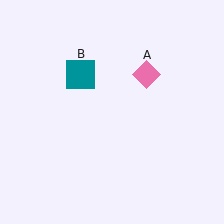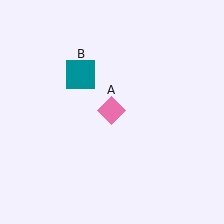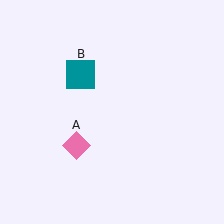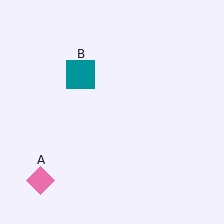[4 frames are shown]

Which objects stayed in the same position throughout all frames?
Teal square (object B) remained stationary.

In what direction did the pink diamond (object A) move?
The pink diamond (object A) moved down and to the left.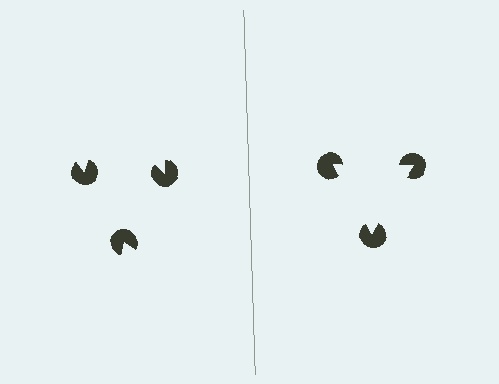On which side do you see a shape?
An illusory triangle appears on the right side. On the left side the wedge cuts are rotated, so no coherent shape forms.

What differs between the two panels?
The pac-man discs are positioned identically on both sides; only the wedge orientations differ. On the right they align to a triangle; on the left they are misaligned.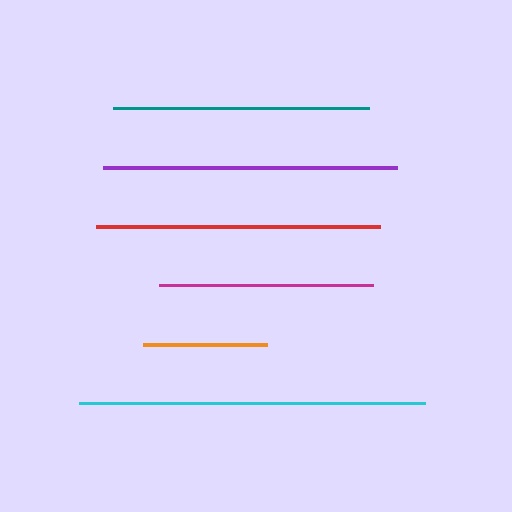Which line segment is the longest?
The cyan line is the longest at approximately 346 pixels.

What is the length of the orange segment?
The orange segment is approximately 123 pixels long.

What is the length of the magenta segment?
The magenta segment is approximately 214 pixels long.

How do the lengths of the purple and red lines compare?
The purple and red lines are approximately the same length.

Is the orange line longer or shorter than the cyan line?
The cyan line is longer than the orange line.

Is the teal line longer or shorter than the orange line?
The teal line is longer than the orange line.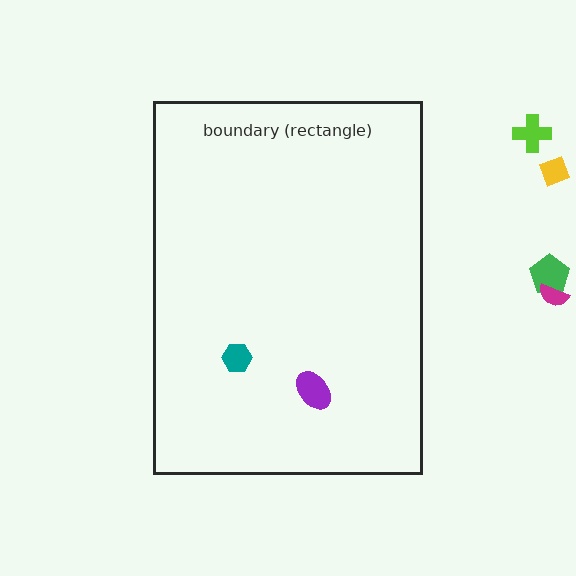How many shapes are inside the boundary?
2 inside, 4 outside.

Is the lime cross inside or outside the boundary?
Outside.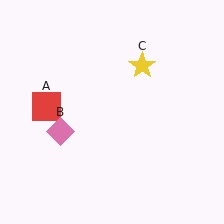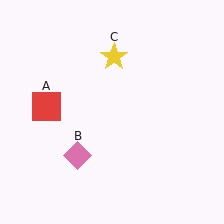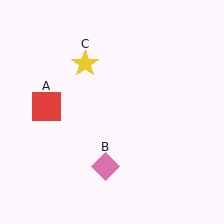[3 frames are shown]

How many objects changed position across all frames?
2 objects changed position: pink diamond (object B), yellow star (object C).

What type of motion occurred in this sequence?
The pink diamond (object B), yellow star (object C) rotated counterclockwise around the center of the scene.